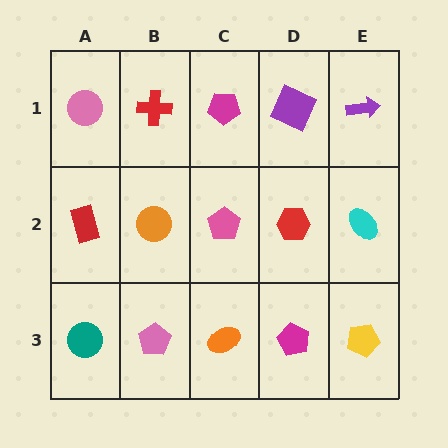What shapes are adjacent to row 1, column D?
A red hexagon (row 2, column D), a magenta pentagon (row 1, column C), a purple arrow (row 1, column E).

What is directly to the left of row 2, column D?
A pink pentagon.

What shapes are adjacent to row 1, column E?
A cyan ellipse (row 2, column E), a purple square (row 1, column D).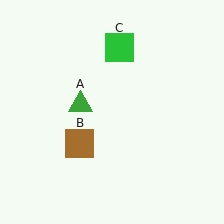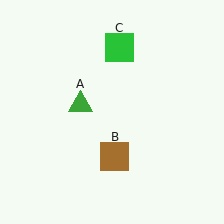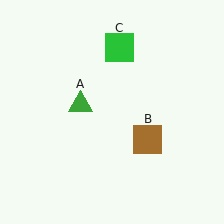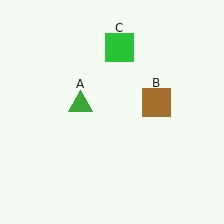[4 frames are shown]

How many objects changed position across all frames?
1 object changed position: brown square (object B).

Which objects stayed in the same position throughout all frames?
Green triangle (object A) and green square (object C) remained stationary.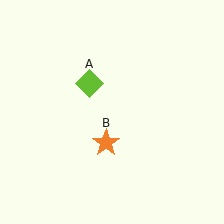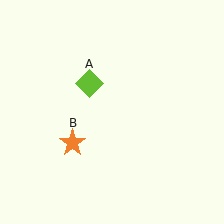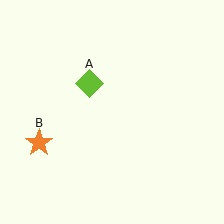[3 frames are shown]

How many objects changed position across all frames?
1 object changed position: orange star (object B).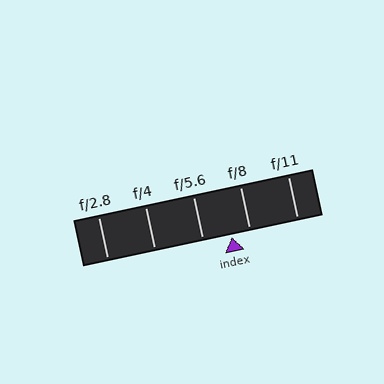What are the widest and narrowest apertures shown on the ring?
The widest aperture shown is f/2.8 and the narrowest is f/11.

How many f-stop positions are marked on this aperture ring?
There are 5 f-stop positions marked.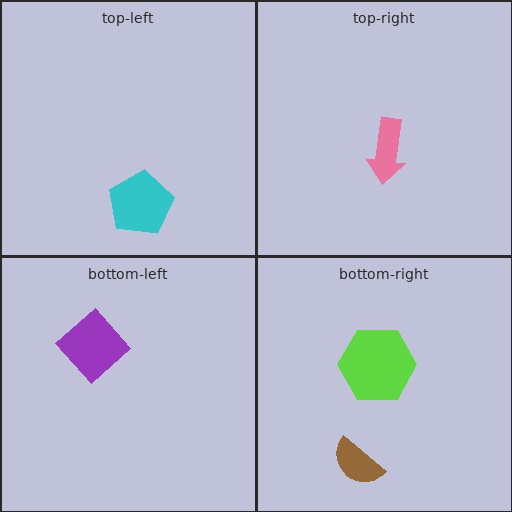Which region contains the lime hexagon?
The bottom-right region.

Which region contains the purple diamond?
The bottom-left region.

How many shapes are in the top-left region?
1.